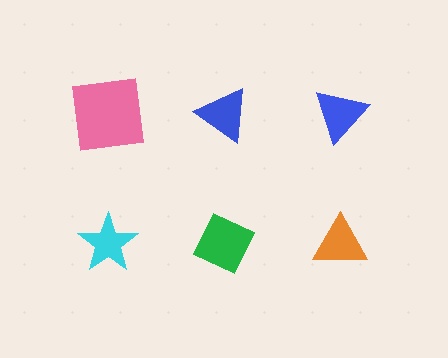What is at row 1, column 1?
A pink square.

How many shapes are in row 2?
3 shapes.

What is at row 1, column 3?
A blue triangle.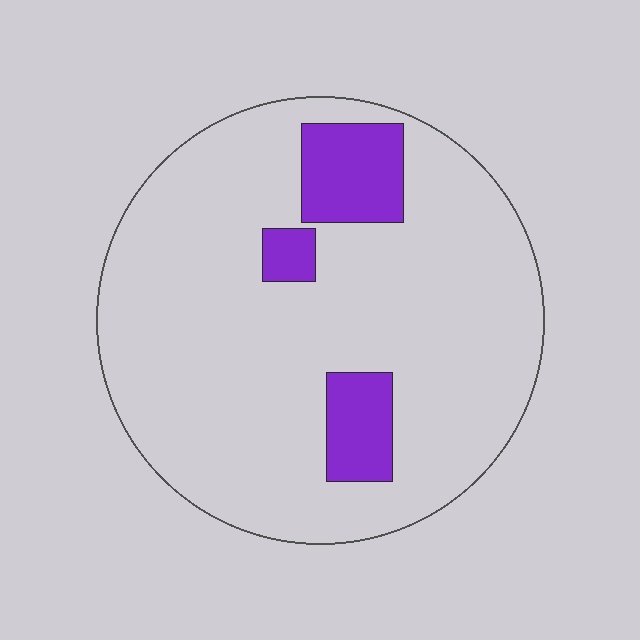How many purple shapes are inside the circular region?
3.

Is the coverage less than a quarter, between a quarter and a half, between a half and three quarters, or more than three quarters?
Less than a quarter.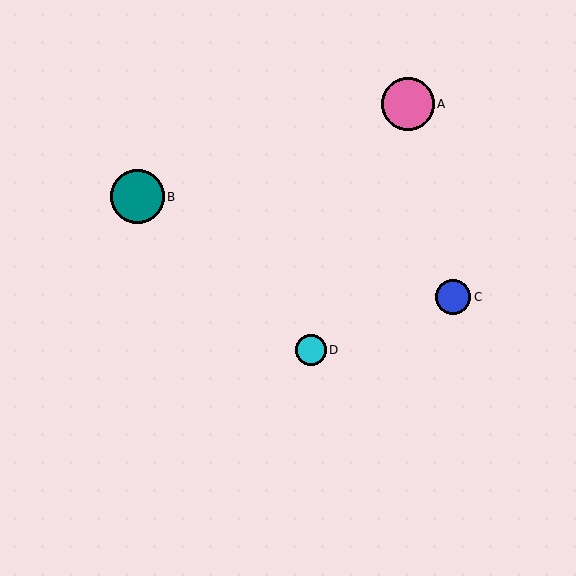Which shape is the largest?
The teal circle (labeled B) is the largest.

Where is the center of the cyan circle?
The center of the cyan circle is at (311, 350).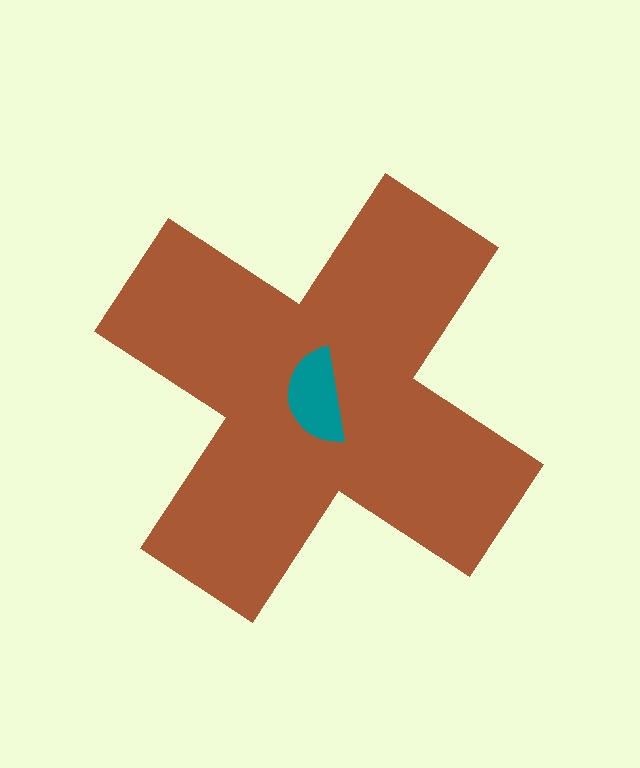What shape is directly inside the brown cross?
The teal semicircle.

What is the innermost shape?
The teal semicircle.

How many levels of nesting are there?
2.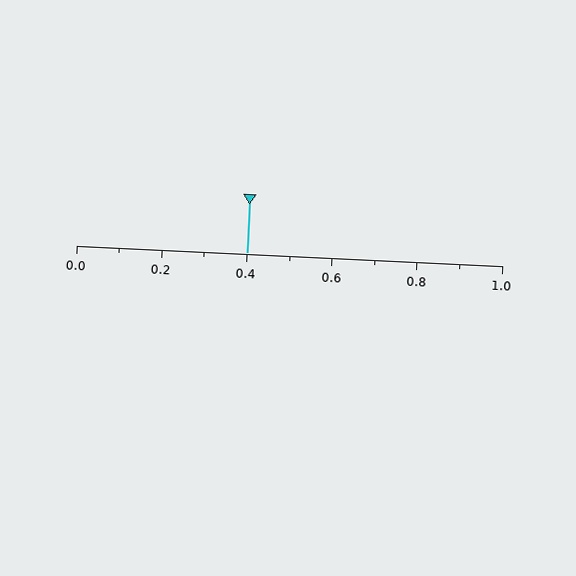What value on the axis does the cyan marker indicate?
The marker indicates approximately 0.4.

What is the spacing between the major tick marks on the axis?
The major ticks are spaced 0.2 apart.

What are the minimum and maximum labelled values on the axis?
The axis runs from 0.0 to 1.0.